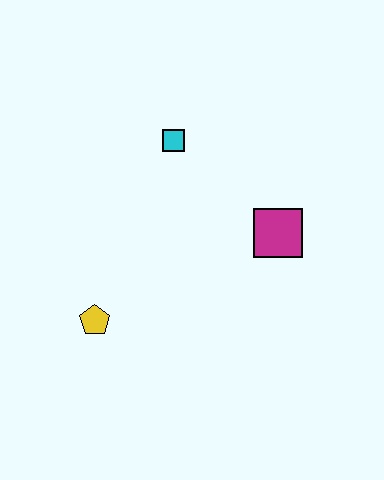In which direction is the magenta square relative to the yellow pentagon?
The magenta square is to the right of the yellow pentagon.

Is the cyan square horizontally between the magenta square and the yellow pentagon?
Yes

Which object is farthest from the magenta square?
The yellow pentagon is farthest from the magenta square.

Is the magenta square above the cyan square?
No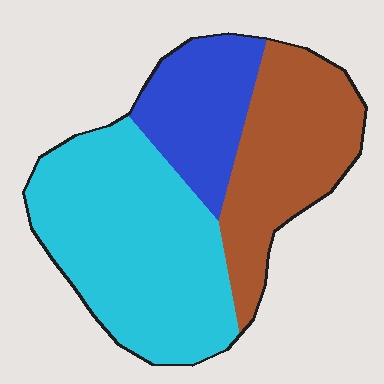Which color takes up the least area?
Blue, at roughly 20%.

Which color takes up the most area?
Cyan, at roughly 50%.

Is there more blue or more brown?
Brown.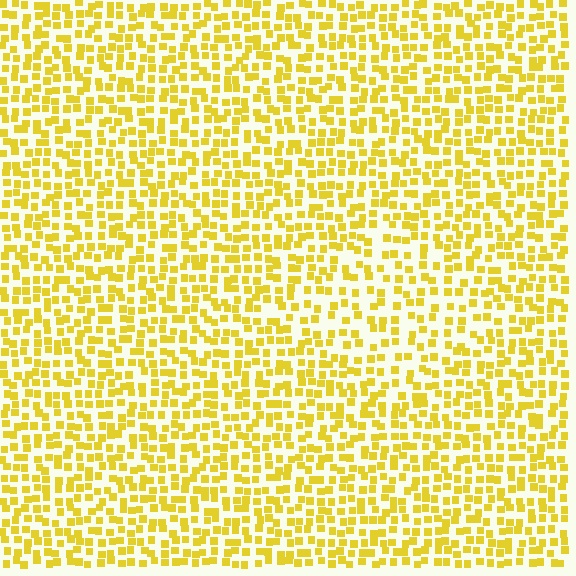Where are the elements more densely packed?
The elements are more densely packed outside the diamond boundary.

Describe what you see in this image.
The image contains small yellow elements arranged at two different densities. A diamond-shaped region is visible where the elements are less densely packed than the surrounding area.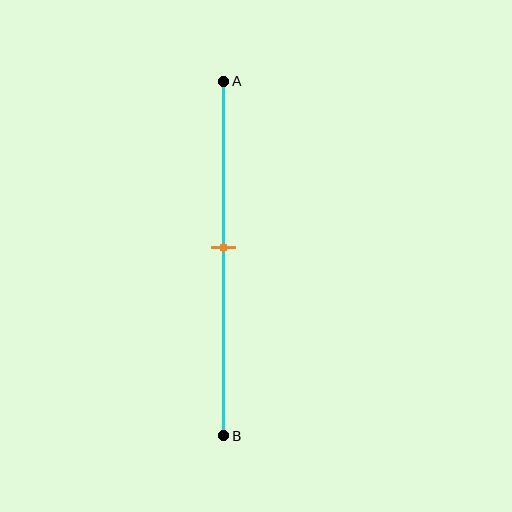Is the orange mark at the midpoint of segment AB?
No, the mark is at about 45% from A, not at the 50% midpoint.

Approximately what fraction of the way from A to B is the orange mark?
The orange mark is approximately 45% of the way from A to B.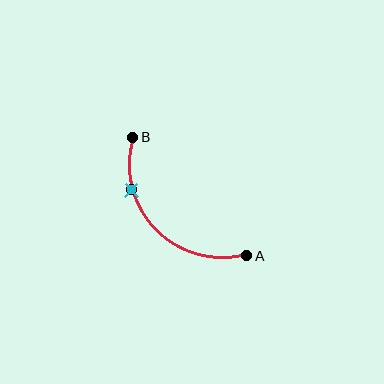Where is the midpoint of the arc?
The arc midpoint is the point on the curve farthest from the straight line joining A and B. It sits below and to the left of that line.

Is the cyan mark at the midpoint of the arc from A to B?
No. The cyan mark lies on the arc but is closer to endpoint B. The arc midpoint would be at the point on the curve equidistant along the arc from both A and B.